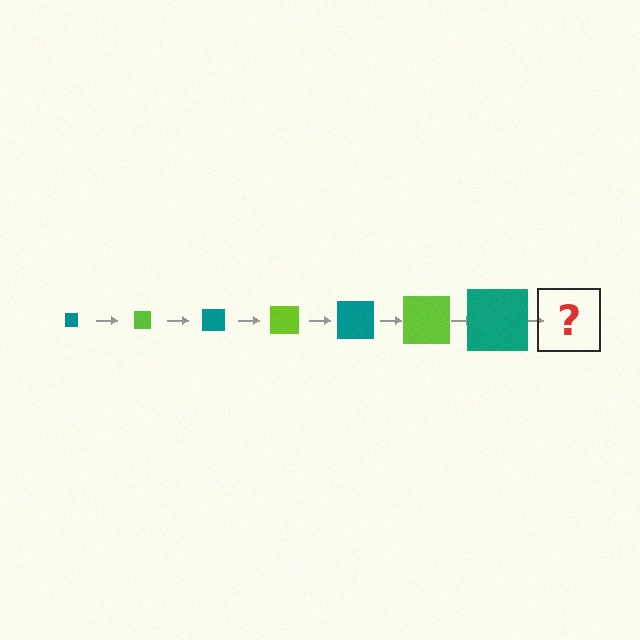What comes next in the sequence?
The next element should be a lime square, larger than the previous one.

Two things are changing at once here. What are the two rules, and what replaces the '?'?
The two rules are that the square grows larger each step and the color cycles through teal and lime. The '?' should be a lime square, larger than the previous one.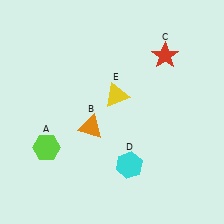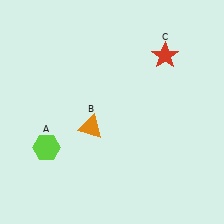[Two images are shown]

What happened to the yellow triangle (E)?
The yellow triangle (E) was removed in Image 2. It was in the top-right area of Image 1.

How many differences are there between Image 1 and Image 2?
There are 2 differences between the two images.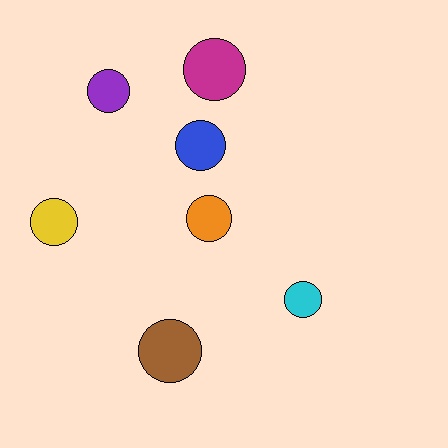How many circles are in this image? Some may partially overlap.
There are 7 circles.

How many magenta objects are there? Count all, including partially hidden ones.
There is 1 magenta object.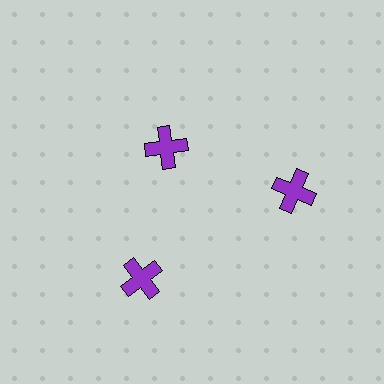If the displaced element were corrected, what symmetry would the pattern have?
It would have 3-fold rotational symmetry — the pattern would map onto itself every 120 degrees.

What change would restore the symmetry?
The symmetry would be restored by moving it outward, back onto the ring so that all 3 crosses sit at equal angles and equal distance from the center.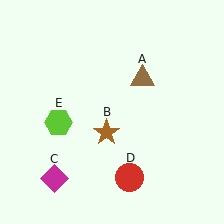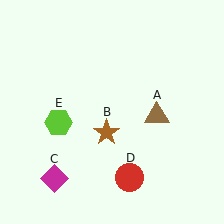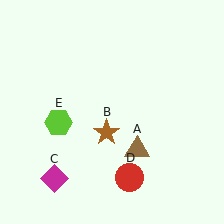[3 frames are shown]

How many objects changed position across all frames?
1 object changed position: brown triangle (object A).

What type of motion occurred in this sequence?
The brown triangle (object A) rotated clockwise around the center of the scene.